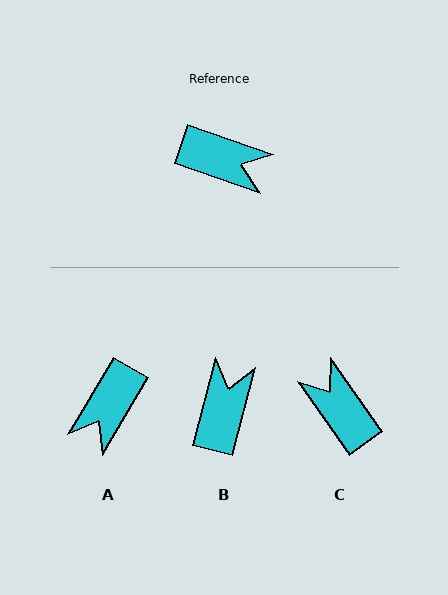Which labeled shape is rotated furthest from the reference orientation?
C, about 145 degrees away.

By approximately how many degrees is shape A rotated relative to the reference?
Approximately 101 degrees clockwise.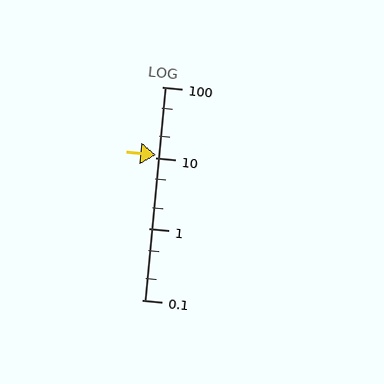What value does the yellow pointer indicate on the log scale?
The pointer indicates approximately 11.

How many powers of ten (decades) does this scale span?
The scale spans 3 decades, from 0.1 to 100.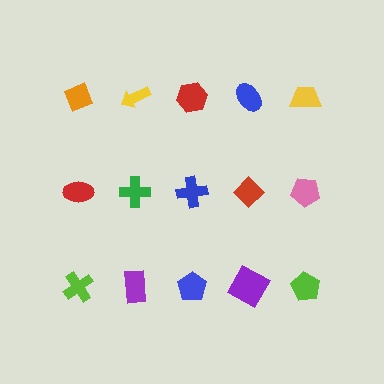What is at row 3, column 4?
A purple square.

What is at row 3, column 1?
A lime cross.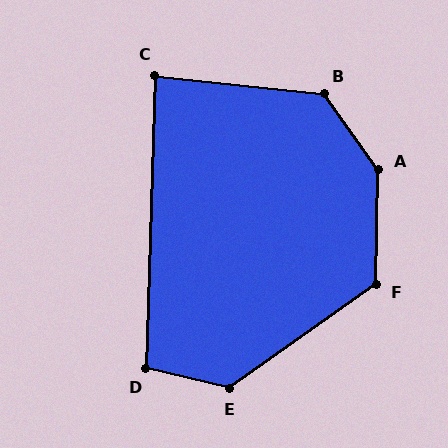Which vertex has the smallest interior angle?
C, at approximately 85 degrees.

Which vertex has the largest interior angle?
A, at approximately 143 degrees.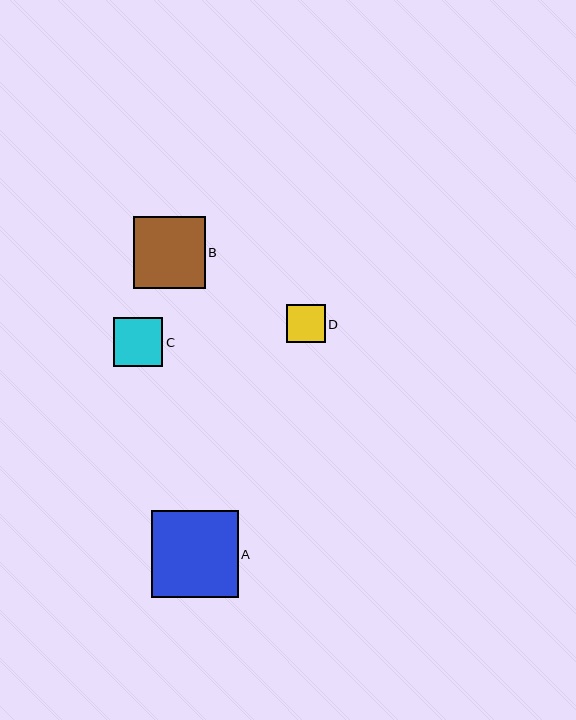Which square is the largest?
Square A is the largest with a size of approximately 87 pixels.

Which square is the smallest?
Square D is the smallest with a size of approximately 39 pixels.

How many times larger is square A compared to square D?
Square A is approximately 2.3 times the size of square D.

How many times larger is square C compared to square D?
Square C is approximately 1.3 times the size of square D.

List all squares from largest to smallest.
From largest to smallest: A, B, C, D.